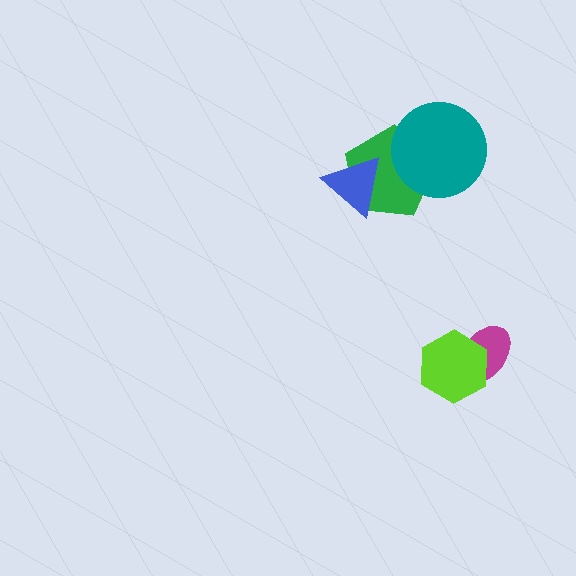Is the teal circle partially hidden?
No, no other shape covers it.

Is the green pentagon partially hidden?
Yes, it is partially covered by another shape.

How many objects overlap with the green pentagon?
2 objects overlap with the green pentagon.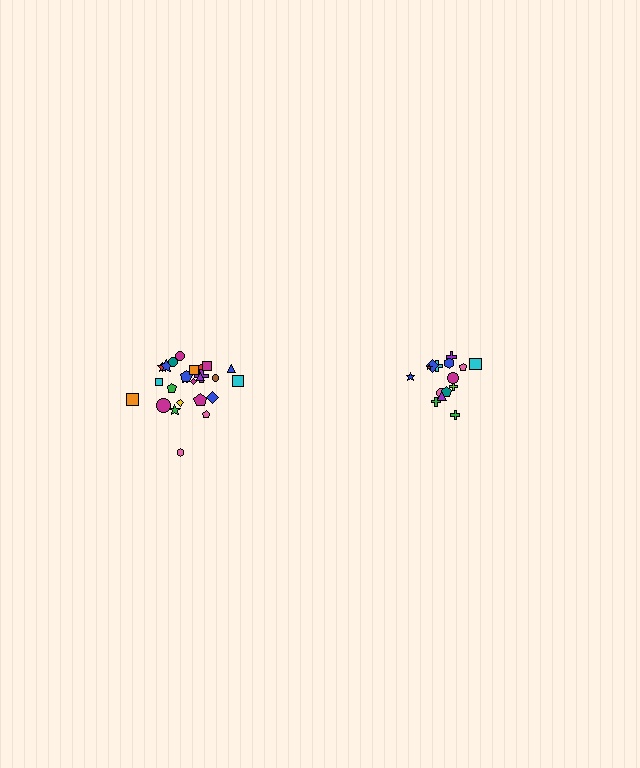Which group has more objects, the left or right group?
The left group.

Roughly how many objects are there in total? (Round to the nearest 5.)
Roughly 40 objects in total.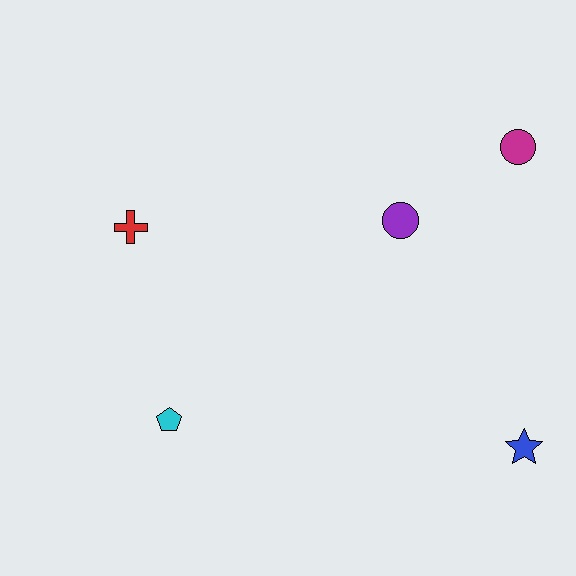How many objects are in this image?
There are 5 objects.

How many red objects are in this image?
There is 1 red object.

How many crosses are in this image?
There is 1 cross.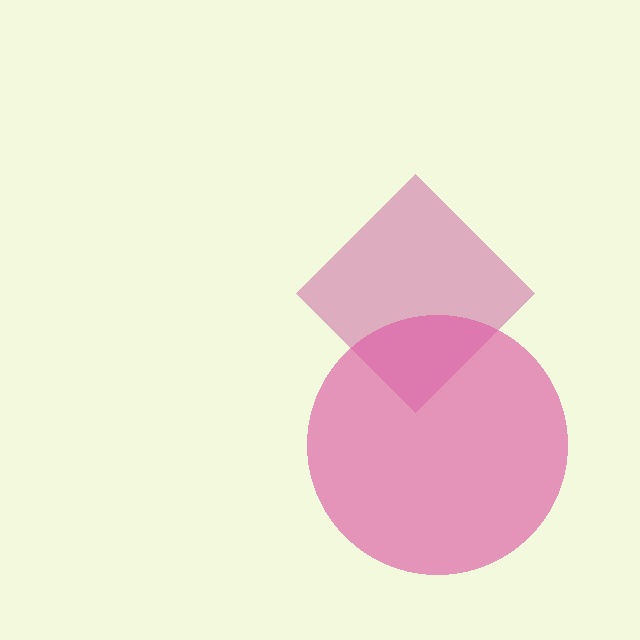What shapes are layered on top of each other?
The layered shapes are: a magenta diamond, a pink circle.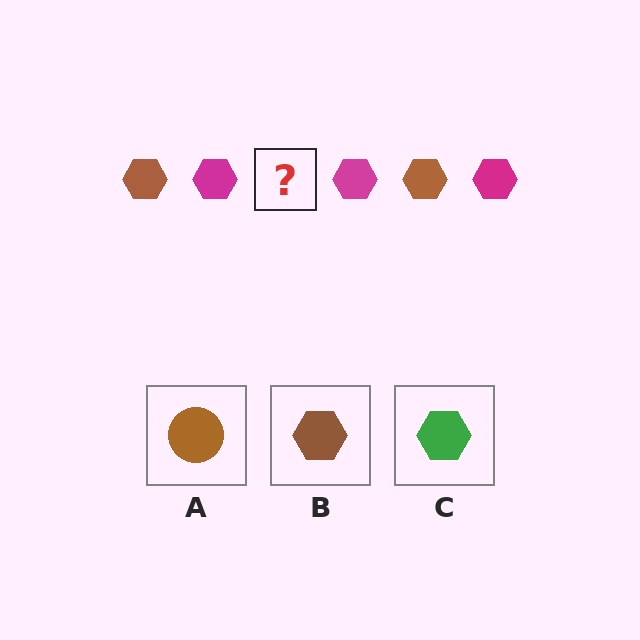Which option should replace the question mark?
Option B.